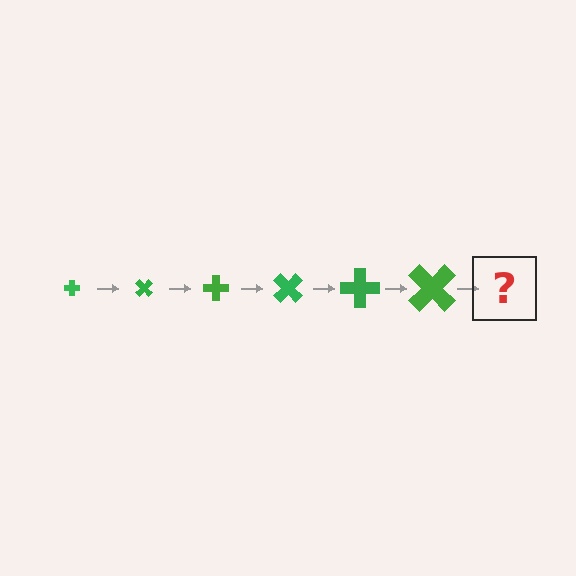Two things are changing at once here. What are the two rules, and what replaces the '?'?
The two rules are that the cross grows larger each step and it rotates 45 degrees each step. The '?' should be a cross, larger than the previous one and rotated 270 degrees from the start.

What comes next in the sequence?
The next element should be a cross, larger than the previous one and rotated 270 degrees from the start.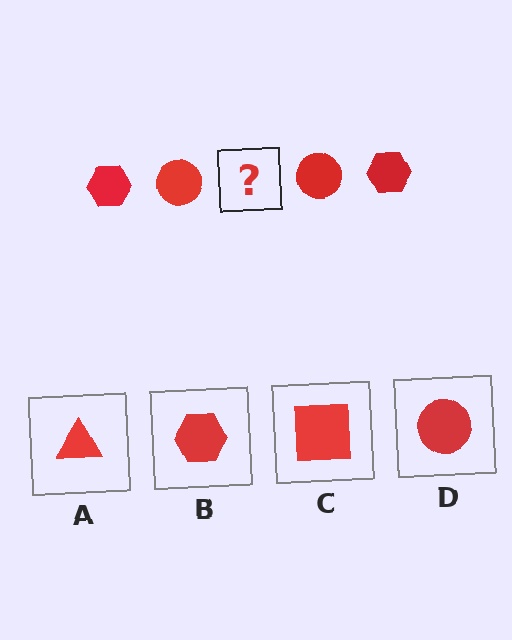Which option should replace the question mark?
Option B.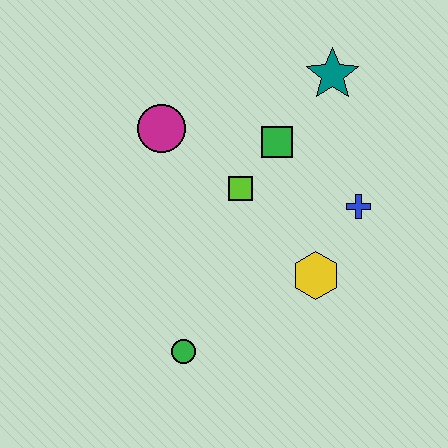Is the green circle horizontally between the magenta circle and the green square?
Yes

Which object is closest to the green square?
The lime square is closest to the green square.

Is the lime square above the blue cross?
Yes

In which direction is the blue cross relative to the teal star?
The blue cross is below the teal star.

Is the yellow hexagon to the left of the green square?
No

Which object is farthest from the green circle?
The teal star is farthest from the green circle.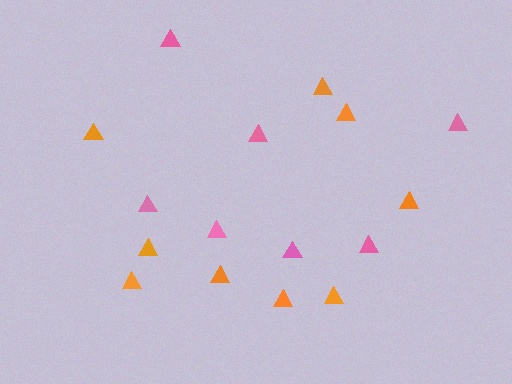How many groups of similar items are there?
There are 2 groups: one group of pink triangles (7) and one group of orange triangles (9).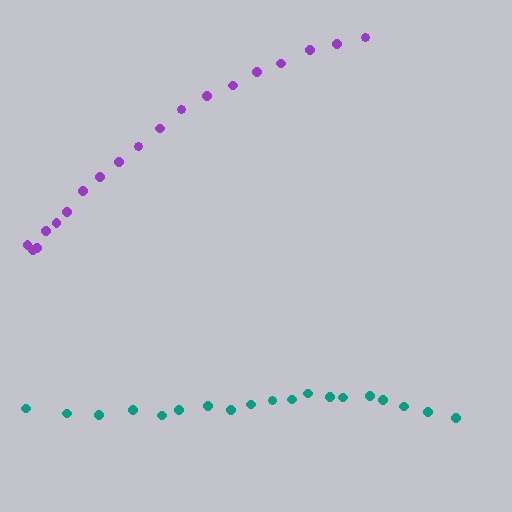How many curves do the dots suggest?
There are 2 distinct paths.